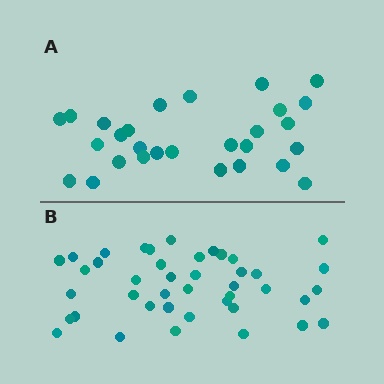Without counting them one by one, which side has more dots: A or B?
Region B (the bottom region) has more dots.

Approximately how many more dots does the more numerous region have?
Region B has approximately 15 more dots than region A.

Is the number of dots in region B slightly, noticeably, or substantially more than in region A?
Region B has substantially more. The ratio is roughly 1.5 to 1.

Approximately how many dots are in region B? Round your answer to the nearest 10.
About 40 dots. (The exact count is 42, which rounds to 40.)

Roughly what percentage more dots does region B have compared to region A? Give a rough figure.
About 50% more.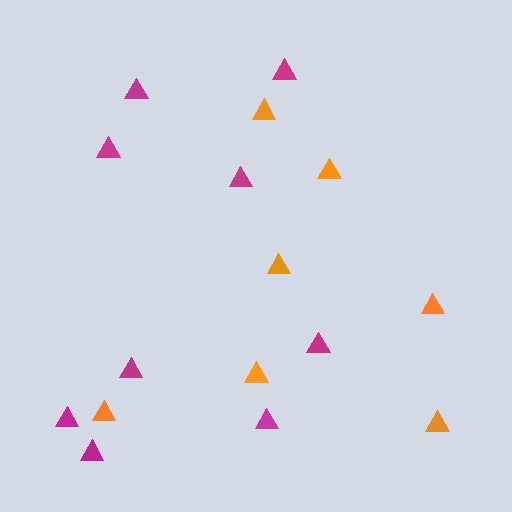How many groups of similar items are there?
There are 2 groups: one group of magenta triangles (9) and one group of orange triangles (7).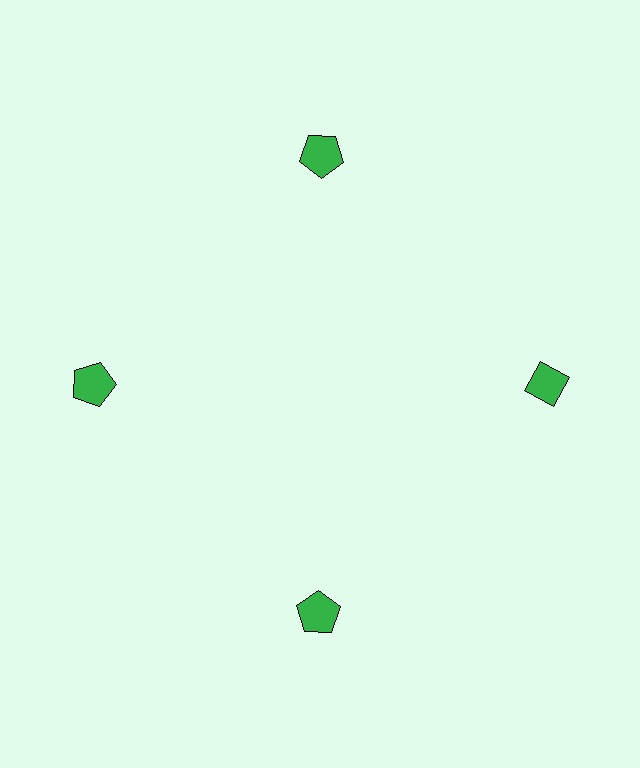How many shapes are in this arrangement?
There are 4 shapes arranged in a ring pattern.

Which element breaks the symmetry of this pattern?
The green diamond at roughly the 3 o'clock position breaks the symmetry. All other shapes are green pentagons.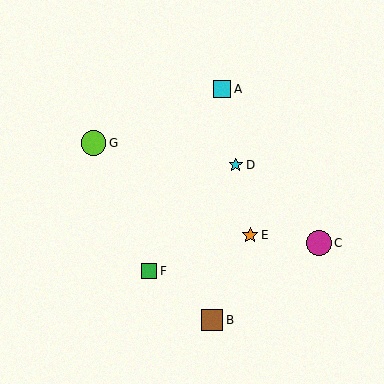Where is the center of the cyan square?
The center of the cyan square is at (222, 89).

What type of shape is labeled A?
Shape A is a cyan square.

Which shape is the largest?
The magenta circle (labeled C) is the largest.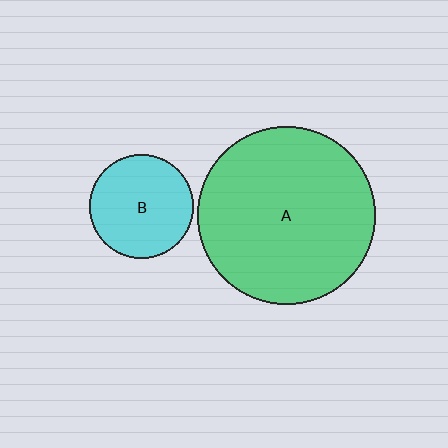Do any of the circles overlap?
No, none of the circles overlap.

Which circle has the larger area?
Circle A (green).